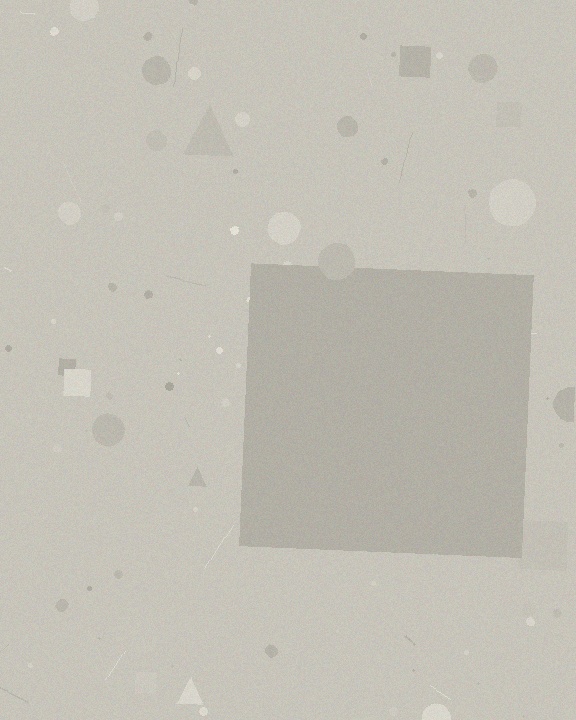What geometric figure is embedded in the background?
A square is embedded in the background.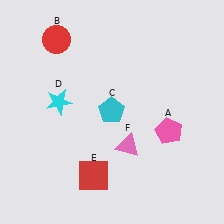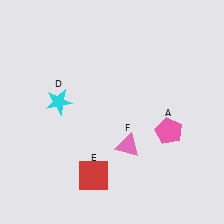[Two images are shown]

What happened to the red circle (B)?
The red circle (B) was removed in Image 2. It was in the top-left area of Image 1.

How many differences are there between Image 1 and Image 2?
There are 2 differences between the two images.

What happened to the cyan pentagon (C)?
The cyan pentagon (C) was removed in Image 2. It was in the top-left area of Image 1.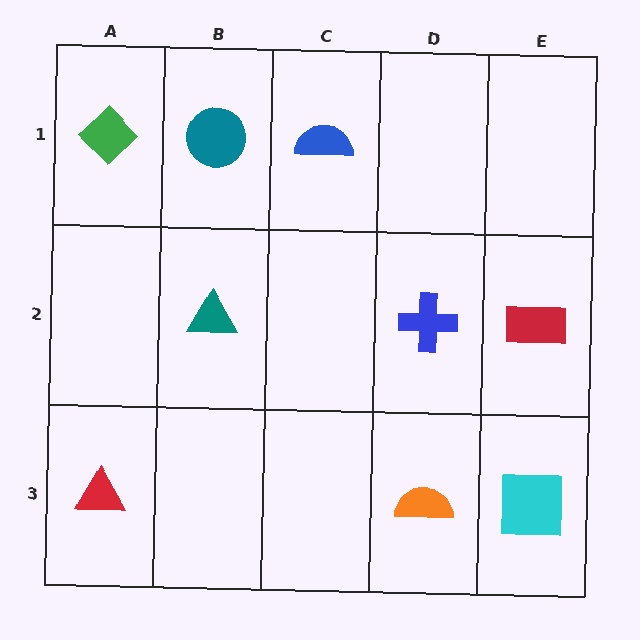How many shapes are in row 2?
3 shapes.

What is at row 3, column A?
A red triangle.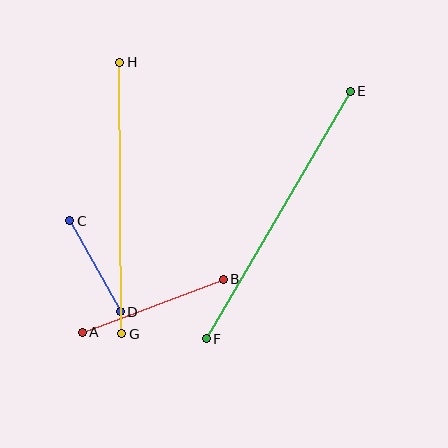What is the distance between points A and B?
The distance is approximately 151 pixels.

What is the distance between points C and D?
The distance is approximately 104 pixels.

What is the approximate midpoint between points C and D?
The midpoint is at approximately (95, 266) pixels.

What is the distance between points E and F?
The distance is approximately 286 pixels.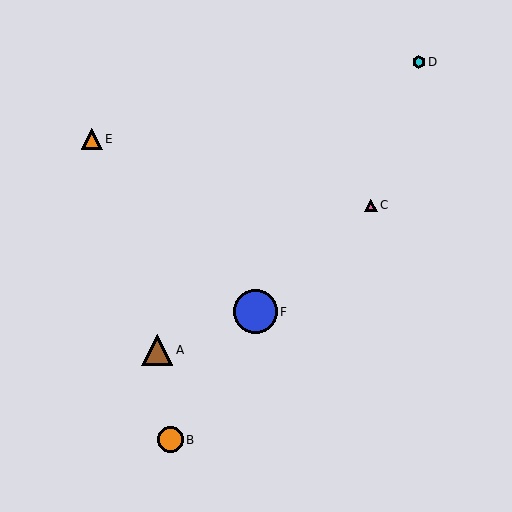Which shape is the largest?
The blue circle (labeled F) is the largest.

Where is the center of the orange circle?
The center of the orange circle is at (170, 440).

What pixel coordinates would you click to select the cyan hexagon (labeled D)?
Click at (419, 62) to select the cyan hexagon D.